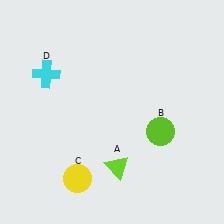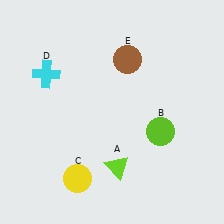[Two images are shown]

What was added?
A brown circle (E) was added in Image 2.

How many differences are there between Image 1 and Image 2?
There is 1 difference between the two images.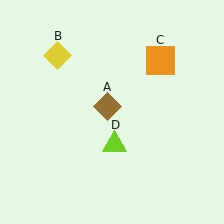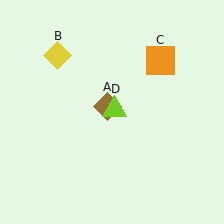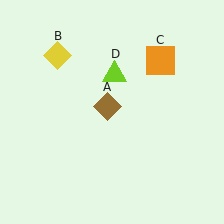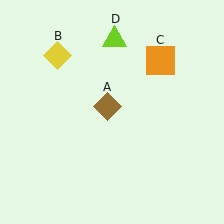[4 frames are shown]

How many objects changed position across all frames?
1 object changed position: lime triangle (object D).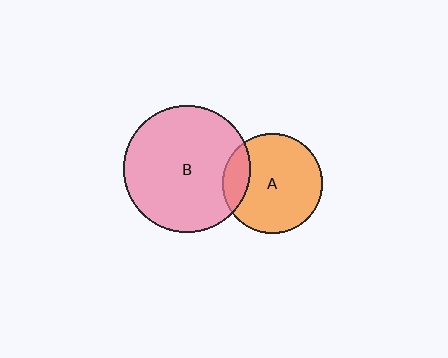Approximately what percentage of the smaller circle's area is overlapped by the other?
Approximately 15%.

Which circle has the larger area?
Circle B (pink).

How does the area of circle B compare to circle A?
Approximately 1.6 times.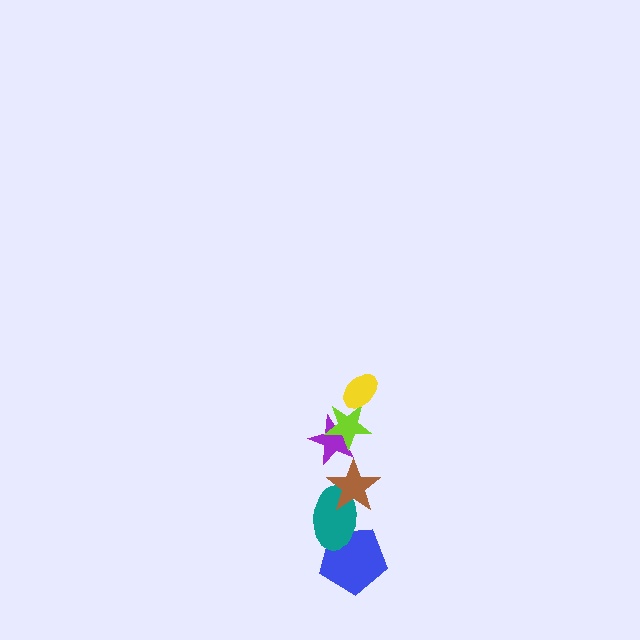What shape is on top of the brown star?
The purple star is on top of the brown star.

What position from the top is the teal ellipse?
The teal ellipse is 5th from the top.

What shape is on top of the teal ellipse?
The brown star is on top of the teal ellipse.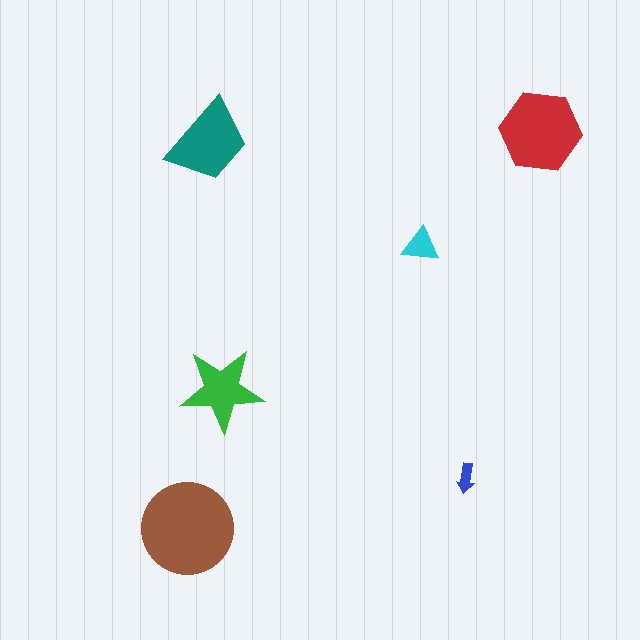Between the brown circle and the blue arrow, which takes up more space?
The brown circle.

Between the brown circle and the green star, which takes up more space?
The brown circle.